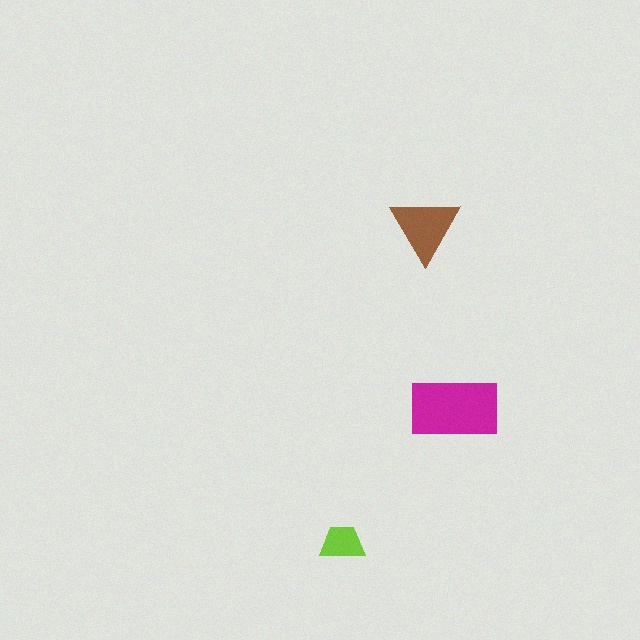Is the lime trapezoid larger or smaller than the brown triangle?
Smaller.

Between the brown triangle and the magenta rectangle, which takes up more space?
The magenta rectangle.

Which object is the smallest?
The lime trapezoid.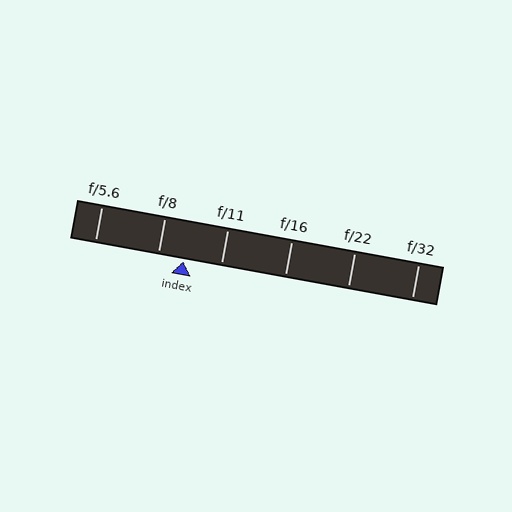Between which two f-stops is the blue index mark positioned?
The index mark is between f/8 and f/11.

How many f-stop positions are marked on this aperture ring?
There are 6 f-stop positions marked.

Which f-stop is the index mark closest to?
The index mark is closest to f/8.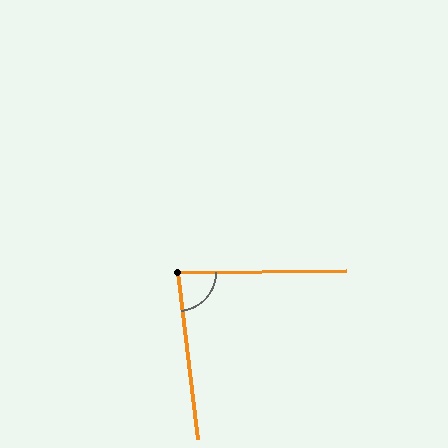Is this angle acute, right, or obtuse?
It is acute.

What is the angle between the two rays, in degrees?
Approximately 84 degrees.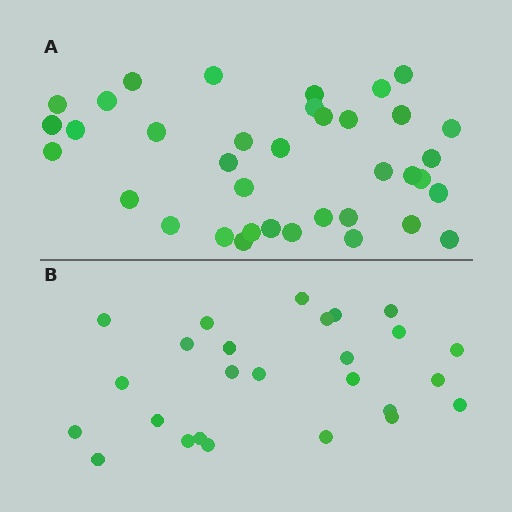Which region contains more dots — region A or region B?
Region A (the top region) has more dots.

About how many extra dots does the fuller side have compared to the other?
Region A has roughly 12 or so more dots than region B.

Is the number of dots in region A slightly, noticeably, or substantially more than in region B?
Region A has noticeably more, but not dramatically so. The ratio is roughly 1.4 to 1.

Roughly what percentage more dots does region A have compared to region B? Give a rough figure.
About 40% more.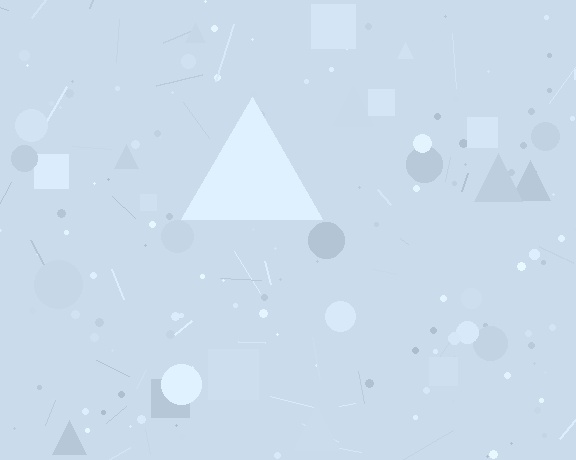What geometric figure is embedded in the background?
A triangle is embedded in the background.